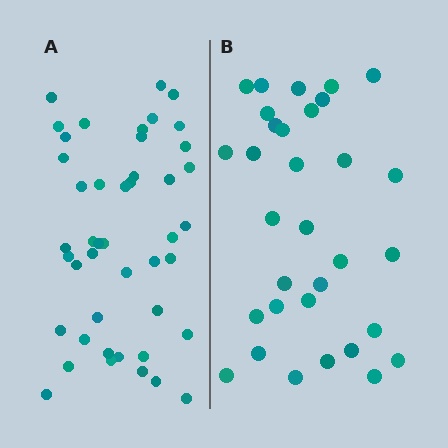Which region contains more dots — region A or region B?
Region A (the left region) has more dots.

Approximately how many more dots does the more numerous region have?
Region A has approximately 15 more dots than region B.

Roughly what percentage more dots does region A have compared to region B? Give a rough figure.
About 40% more.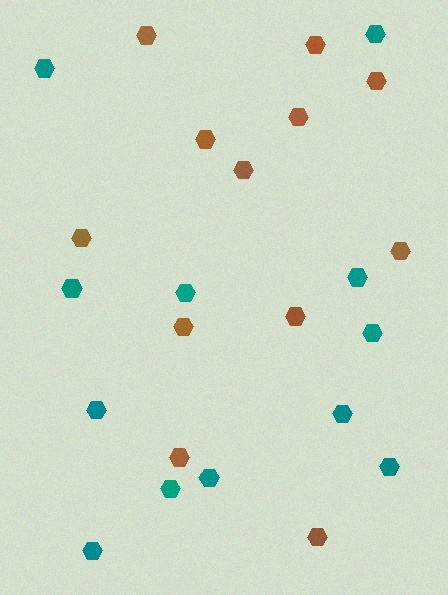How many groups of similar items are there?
There are 2 groups: one group of brown hexagons (12) and one group of teal hexagons (12).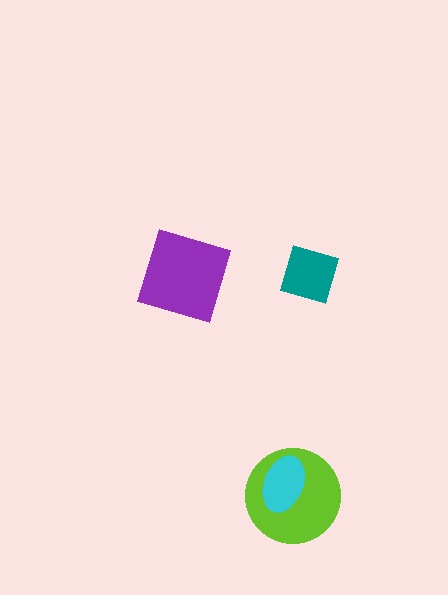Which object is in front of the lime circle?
The cyan ellipse is in front of the lime circle.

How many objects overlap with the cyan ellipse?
1 object overlaps with the cyan ellipse.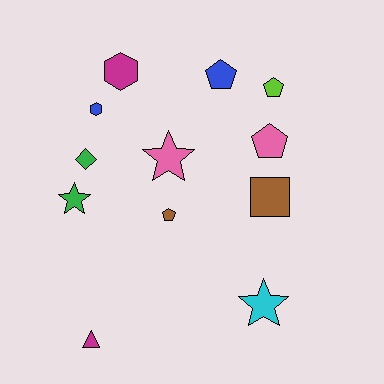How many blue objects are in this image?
There are 2 blue objects.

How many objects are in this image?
There are 12 objects.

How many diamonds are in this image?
There is 1 diamond.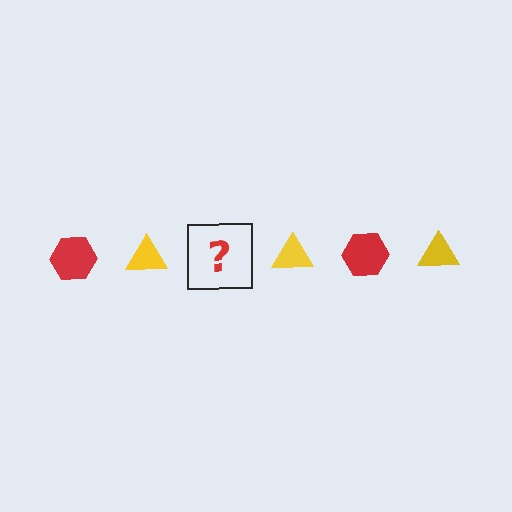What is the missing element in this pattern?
The missing element is a red hexagon.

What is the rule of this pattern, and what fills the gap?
The rule is that the pattern alternates between red hexagon and yellow triangle. The gap should be filled with a red hexagon.